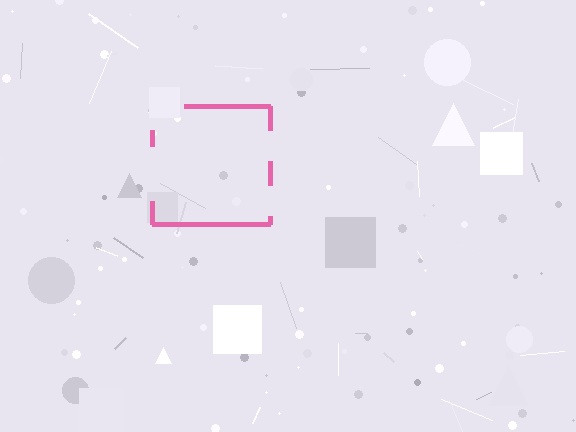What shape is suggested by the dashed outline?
The dashed outline suggests a square.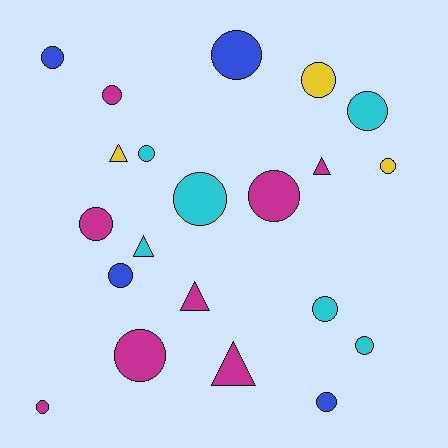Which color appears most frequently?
Magenta, with 8 objects.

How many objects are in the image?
There are 21 objects.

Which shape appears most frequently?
Circle, with 16 objects.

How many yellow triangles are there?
There is 1 yellow triangle.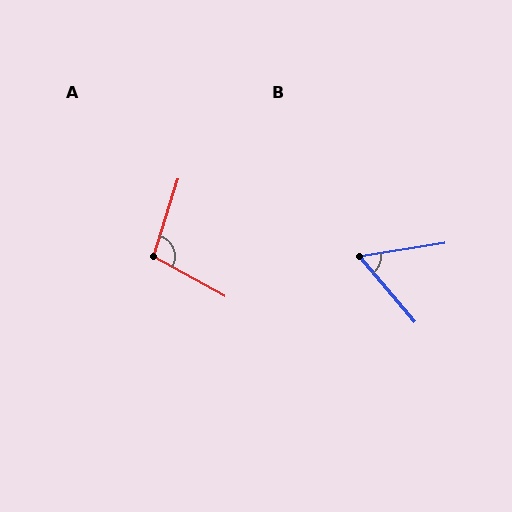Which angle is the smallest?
B, at approximately 59 degrees.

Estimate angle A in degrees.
Approximately 102 degrees.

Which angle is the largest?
A, at approximately 102 degrees.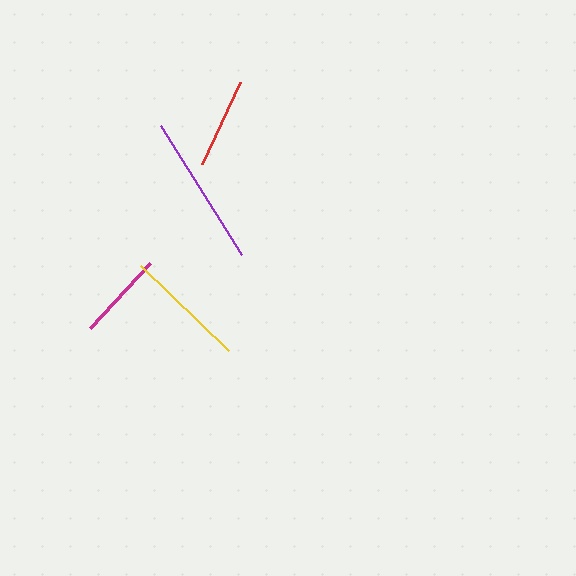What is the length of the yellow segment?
The yellow segment is approximately 122 pixels long.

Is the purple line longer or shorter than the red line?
The purple line is longer than the red line.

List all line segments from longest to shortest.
From longest to shortest: purple, yellow, red, magenta.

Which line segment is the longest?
The purple line is the longest at approximately 153 pixels.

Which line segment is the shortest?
The magenta line is the shortest at approximately 88 pixels.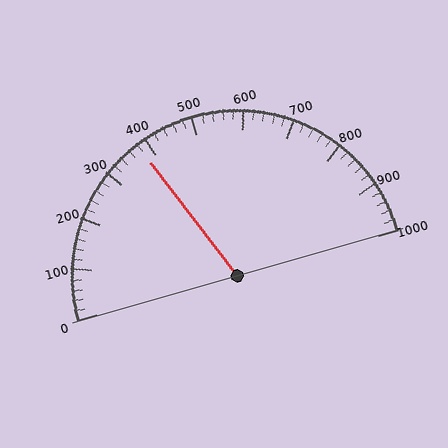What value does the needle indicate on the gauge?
The needle indicates approximately 380.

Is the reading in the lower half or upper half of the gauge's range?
The reading is in the lower half of the range (0 to 1000).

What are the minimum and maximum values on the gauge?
The gauge ranges from 0 to 1000.